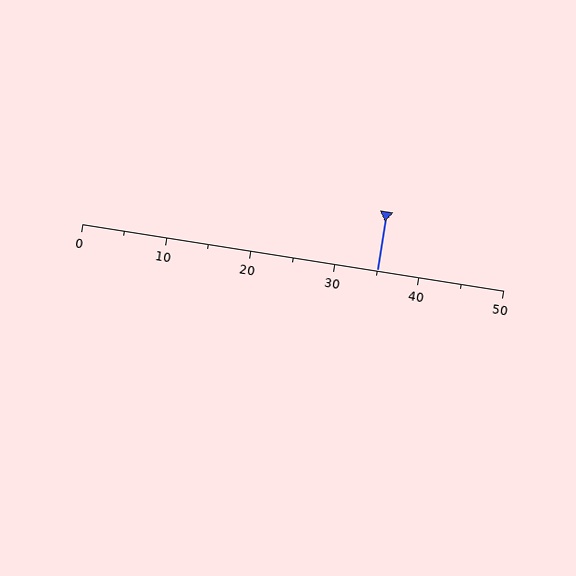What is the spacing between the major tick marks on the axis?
The major ticks are spaced 10 apart.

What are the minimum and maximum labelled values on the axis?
The axis runs from 0 to 50.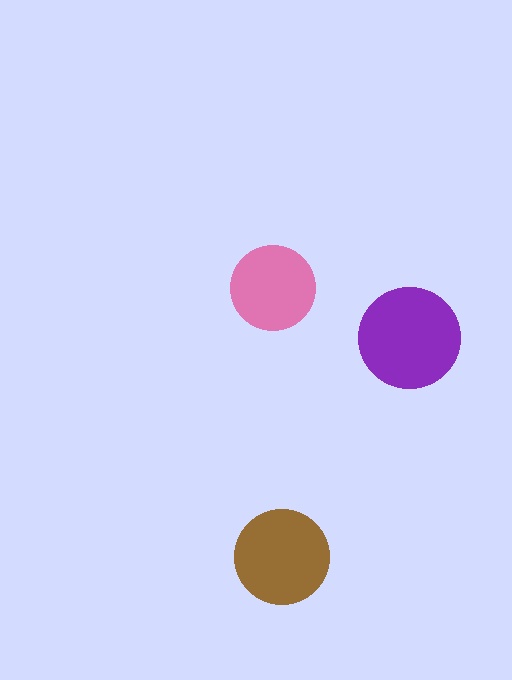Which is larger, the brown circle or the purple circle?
The purple one.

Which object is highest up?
The pink circle is topmost.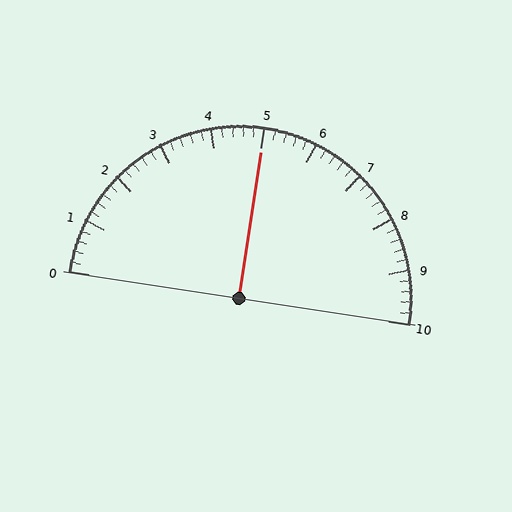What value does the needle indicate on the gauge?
The needle indicates approximately 5.0.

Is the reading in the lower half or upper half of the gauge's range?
The reading is in the upper half of the range (0 to 10).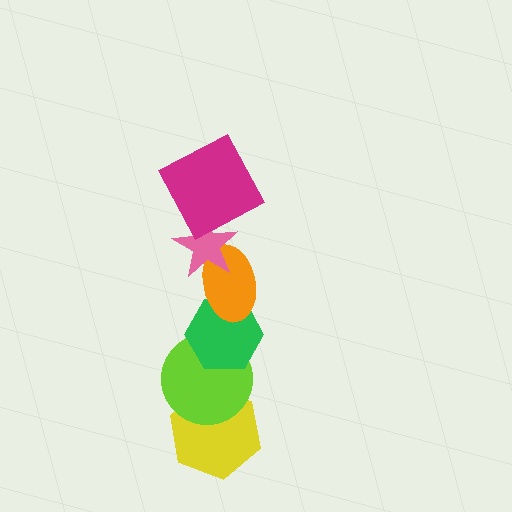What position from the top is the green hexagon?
The green hexagon is 4th from the top.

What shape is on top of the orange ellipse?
The pink star is on top of the orange ellipse.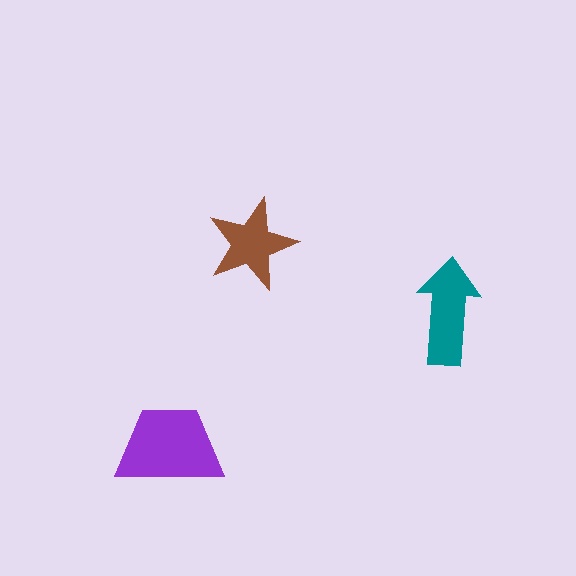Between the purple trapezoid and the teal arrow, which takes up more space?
The purple trapezoid.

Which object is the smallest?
The brown star.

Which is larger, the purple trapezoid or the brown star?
The purple trapezoid.